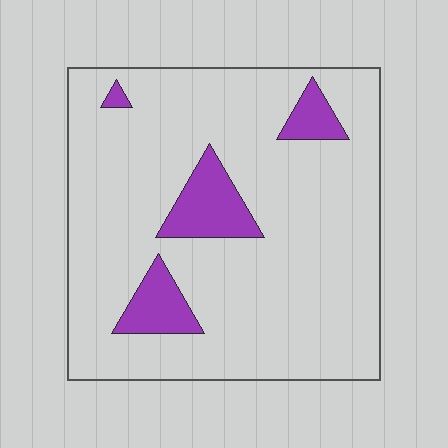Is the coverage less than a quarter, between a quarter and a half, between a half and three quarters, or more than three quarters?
Less than a quarter.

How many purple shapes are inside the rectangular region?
4.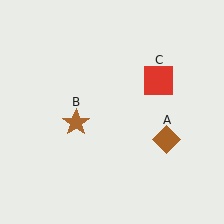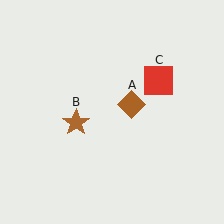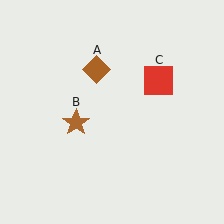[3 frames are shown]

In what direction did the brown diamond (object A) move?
The brown diamond (object A) moved up and to the left.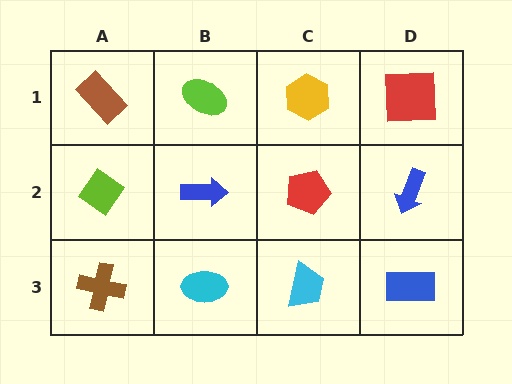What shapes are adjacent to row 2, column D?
A red square (row 1, column D), a blue rectangle (row 3, column D), a red pentagon (row 2, column C).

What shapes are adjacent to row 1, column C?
A red pentagon (row 2, column C), a lime ellipse (row 1, column B), a red square (row 1, column D).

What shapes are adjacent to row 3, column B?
A blue arrow (row 2, column B), a brown cross (row 3, column A), a cyan trapezoid (row 3, column C).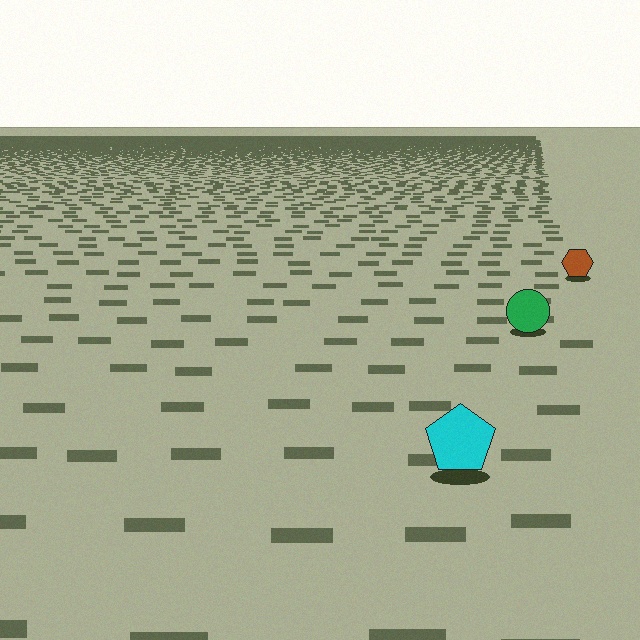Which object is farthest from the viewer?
The brown hexagon is farthest from the viewer. It appears smaller and the ground texture around it is denser.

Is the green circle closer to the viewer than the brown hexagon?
Yes. The green circle is closer — you can tell from the texture gradient: the ground texture is coarser near it.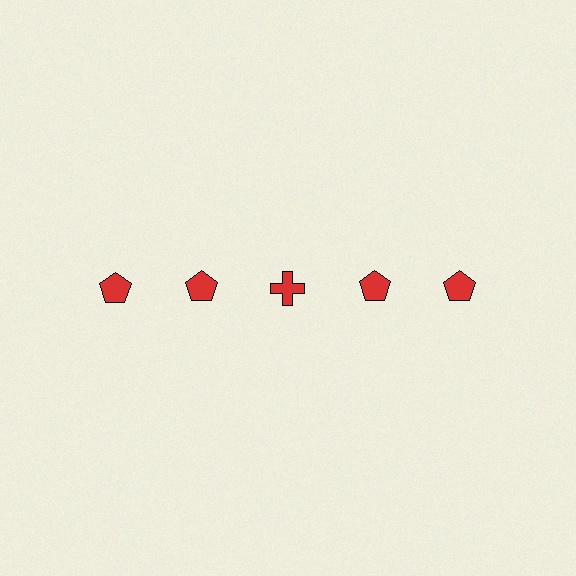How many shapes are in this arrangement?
There are 5 shapes arranged in a grid pattern.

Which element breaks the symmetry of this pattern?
The red cross in the top row, center column breaks the symmetry. All other shapes are red pentagons.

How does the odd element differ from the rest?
It has a different shape: cross instead of pentagon.